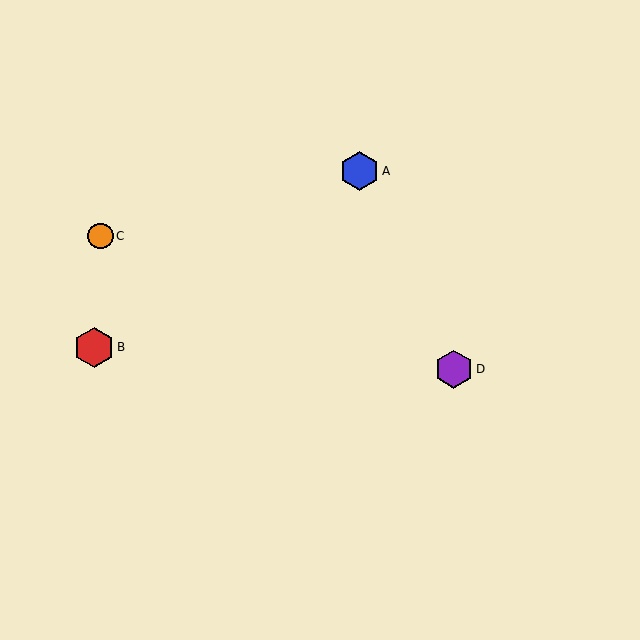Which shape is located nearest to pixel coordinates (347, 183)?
The blue hexagon (labeled A) at (359, 171) is nearest to that location.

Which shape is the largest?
The red hexagon (labeled B) is the largest.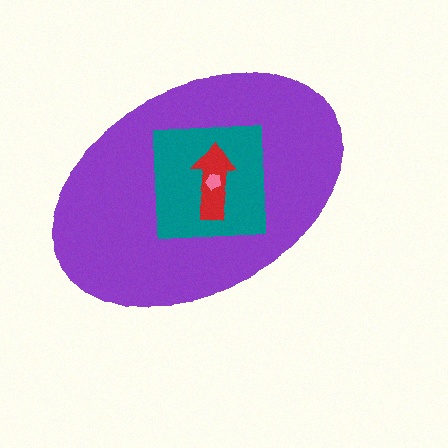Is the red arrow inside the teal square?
Yes.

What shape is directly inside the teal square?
The red arrow.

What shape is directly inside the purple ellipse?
The teal square.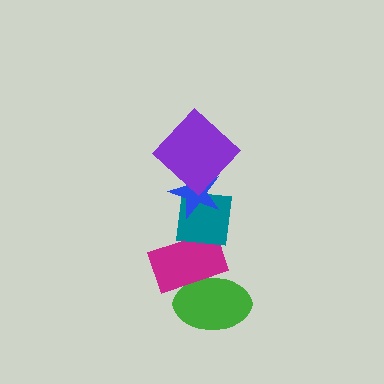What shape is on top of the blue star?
The purple diamond is on top of the blue star.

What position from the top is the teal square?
The teal square is 3rd from the top.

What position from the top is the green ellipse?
The green ellipse is 5th from the top.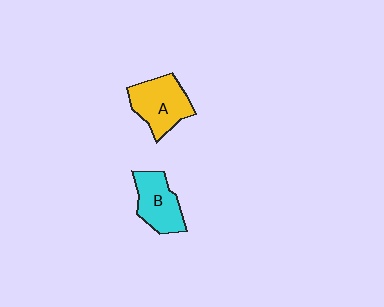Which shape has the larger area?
Shape A (yellow).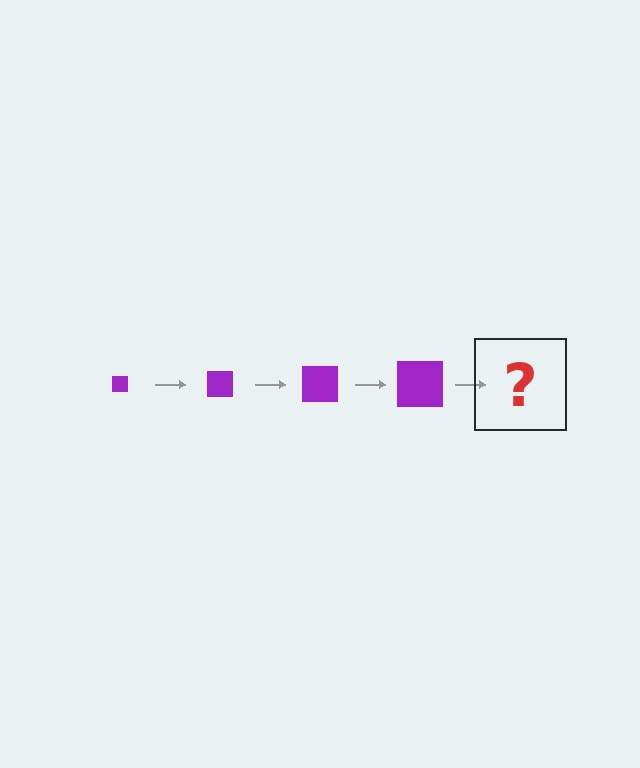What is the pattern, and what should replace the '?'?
The pattern is that the square gets progressively larger each step. The '?' should be a purple square, larger than the previous one.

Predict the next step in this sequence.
The next step is a purple square, larger than the previous one.